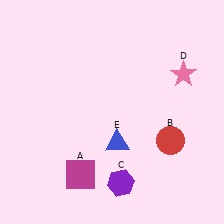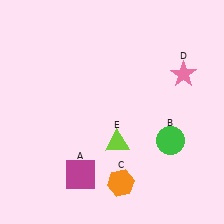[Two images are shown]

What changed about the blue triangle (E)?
In Image 1, E is blue. In Image 2, it changed to lime.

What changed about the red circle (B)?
In Image 1, B is red. In Image 2, it changed to green.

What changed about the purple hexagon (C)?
In Image 1, C is purple. In Image 2, it changed to orange.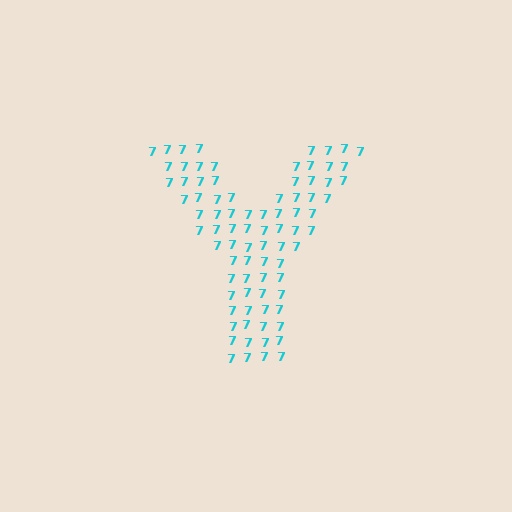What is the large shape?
The large shape is the letter Y.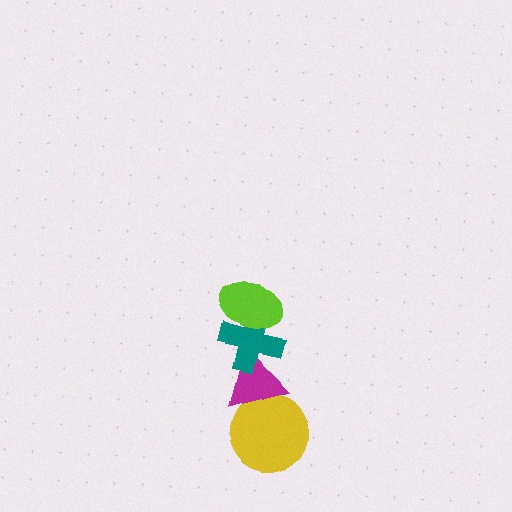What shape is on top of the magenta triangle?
The teal cross is on top of the magenta triangle.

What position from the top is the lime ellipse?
The lime ellipse is 1st from the top.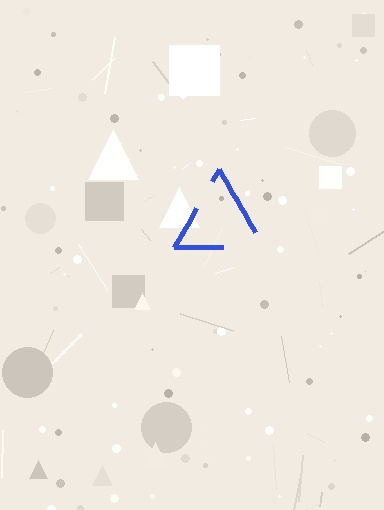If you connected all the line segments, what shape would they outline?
They would outline a triangle.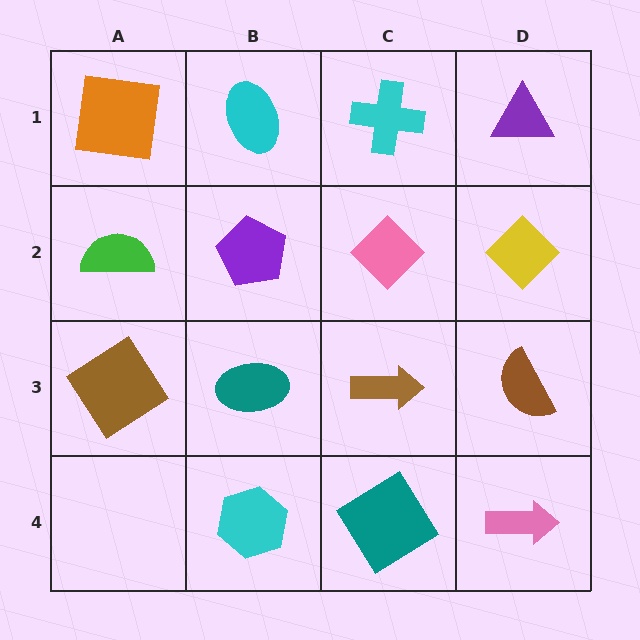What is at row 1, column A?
An orange square.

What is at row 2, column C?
A pink diamond.